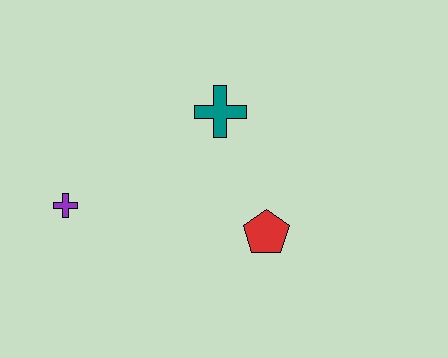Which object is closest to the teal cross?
The red pentagon is closest to the teal cross.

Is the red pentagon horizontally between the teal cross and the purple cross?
No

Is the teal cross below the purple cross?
No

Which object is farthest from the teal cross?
The purple cross is farthest from the teal cross.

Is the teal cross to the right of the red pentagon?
No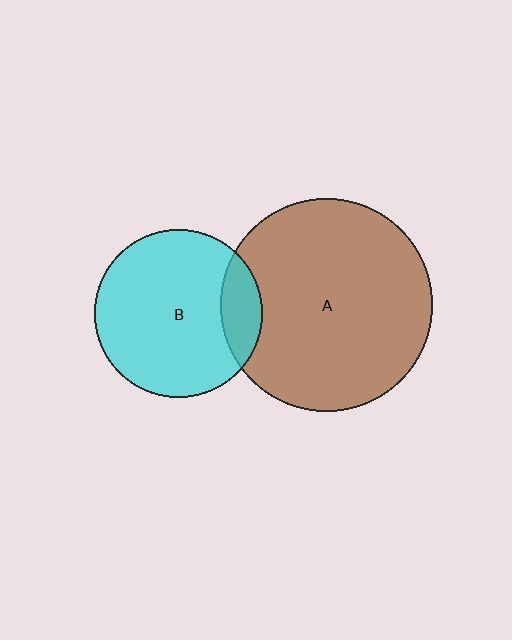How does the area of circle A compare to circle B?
Approximately 1.6 times.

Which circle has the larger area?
Circle A (brown).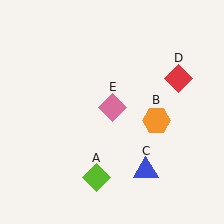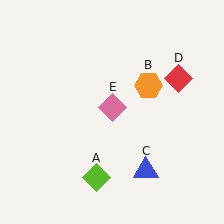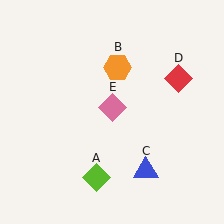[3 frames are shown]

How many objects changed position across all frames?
1 object changed position: orange hexagon (object B).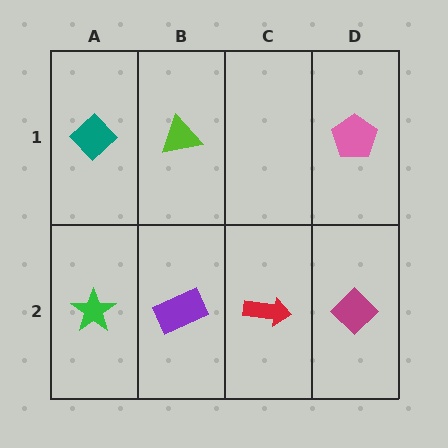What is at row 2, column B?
A purple rectangle.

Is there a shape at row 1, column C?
No, that cell is empty.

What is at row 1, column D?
A pink pentagon.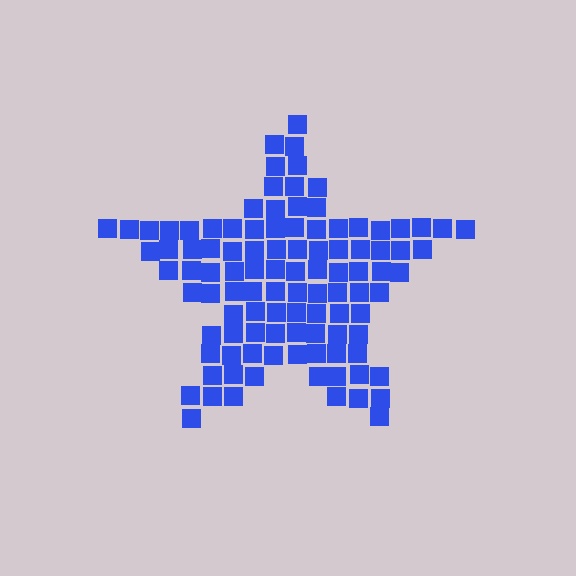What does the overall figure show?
The overall figure shows a star.